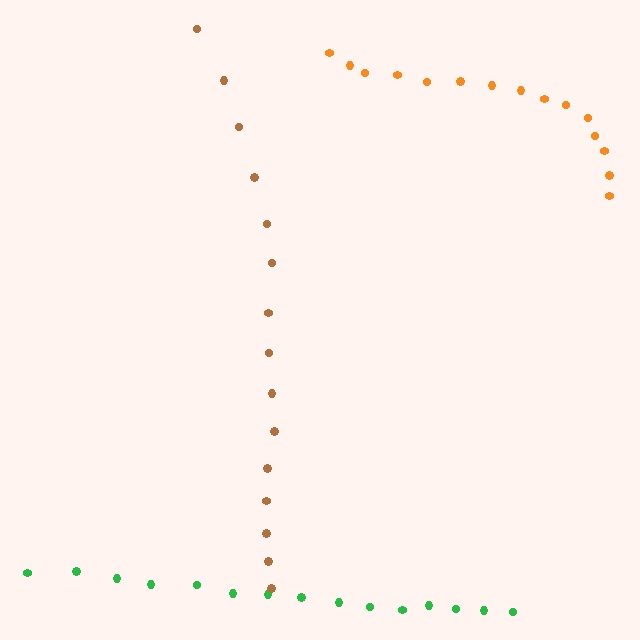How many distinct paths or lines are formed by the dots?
There are 3 distinct paths.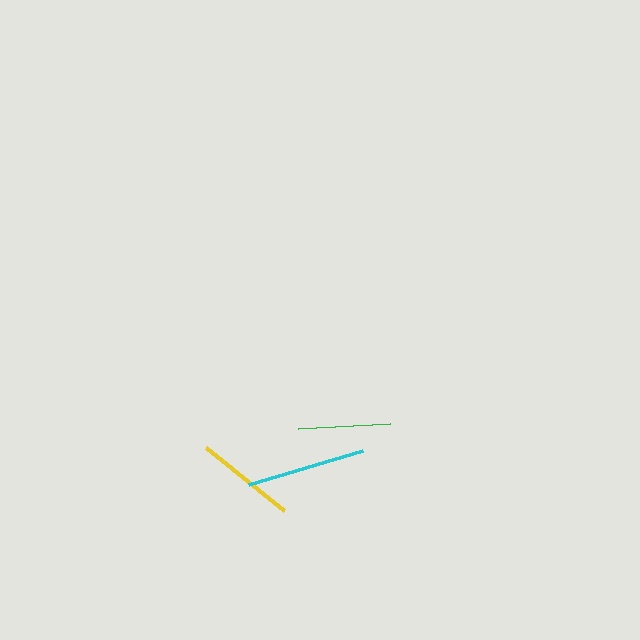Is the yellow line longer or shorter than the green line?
The yellow line is longer than the green line.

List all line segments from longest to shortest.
From longest to shortest: cyan, yellow, green.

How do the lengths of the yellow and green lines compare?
The yellow and green lines are approximately the same length.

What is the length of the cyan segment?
The cyan segment is approximately 118 pixels long.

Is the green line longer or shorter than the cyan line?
The cyan line is longer than the green line.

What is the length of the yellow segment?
The yellow segment is approximately 99 pixels long.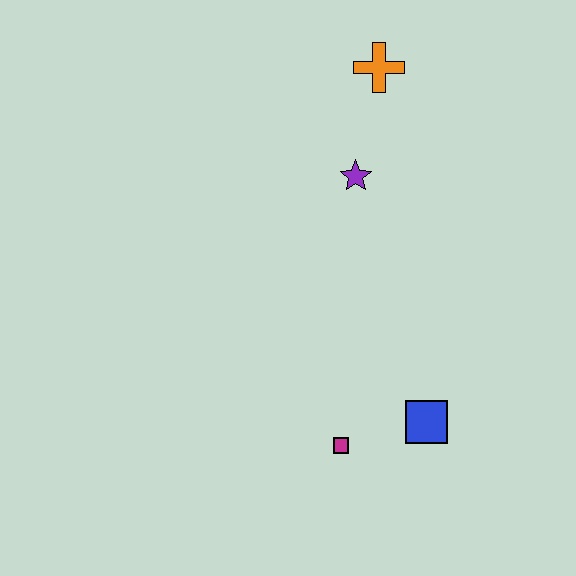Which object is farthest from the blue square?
The orange cross is farthest from the blue square.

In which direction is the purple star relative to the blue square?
The purple star is above the blue square.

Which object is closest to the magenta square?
The blue square is closest to the magenta square.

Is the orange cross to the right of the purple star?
Yes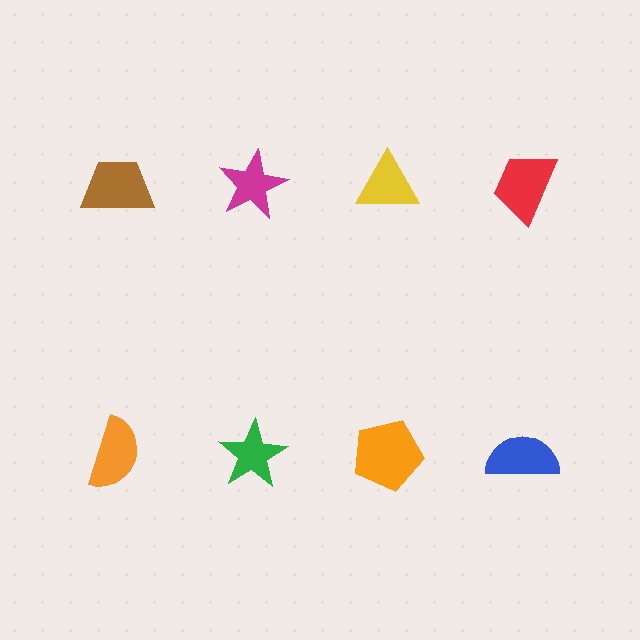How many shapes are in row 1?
4 shapes.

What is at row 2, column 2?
A green star.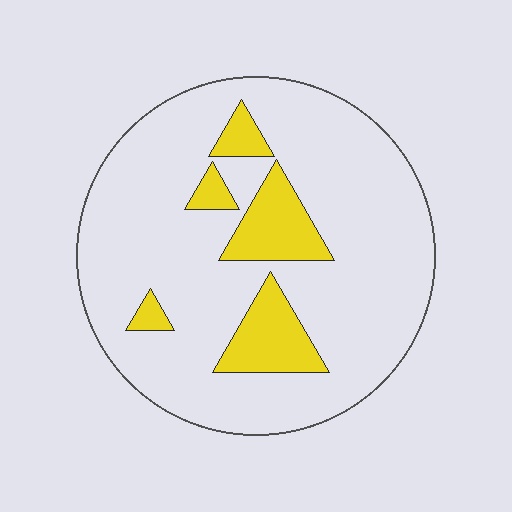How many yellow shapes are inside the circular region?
5.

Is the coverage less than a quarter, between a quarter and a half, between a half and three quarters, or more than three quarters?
Less than a quarter.